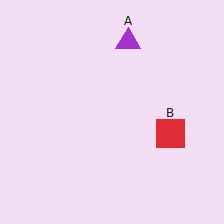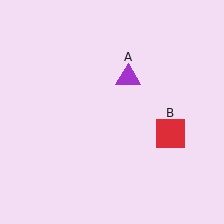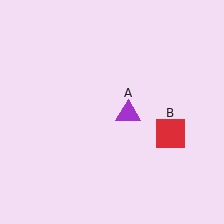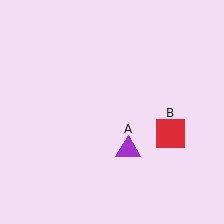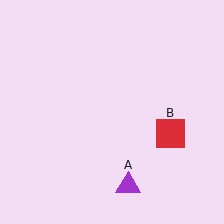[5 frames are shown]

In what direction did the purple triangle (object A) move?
The purple triangle (object A) moved down.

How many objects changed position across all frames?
1 object changed position: purple triangle (object A).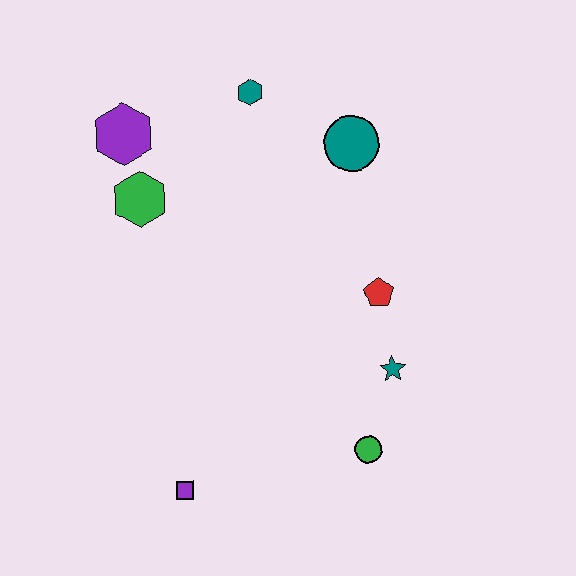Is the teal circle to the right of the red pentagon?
No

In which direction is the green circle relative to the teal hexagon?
The green circle is below the teal hexagon.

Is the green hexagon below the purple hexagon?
Yes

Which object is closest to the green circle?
The teal star is closest to the green circle.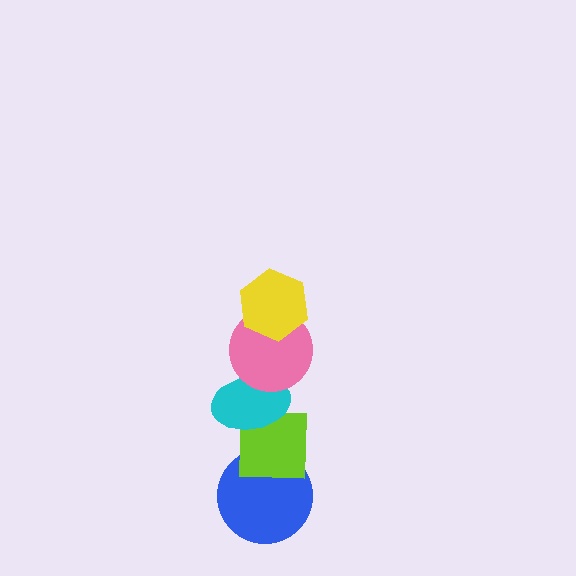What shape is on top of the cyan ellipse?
The pink circle is on top of the cyan ellipse.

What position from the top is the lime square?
The lime square is 4th from the top.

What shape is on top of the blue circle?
The lime square is on top of the blue circle.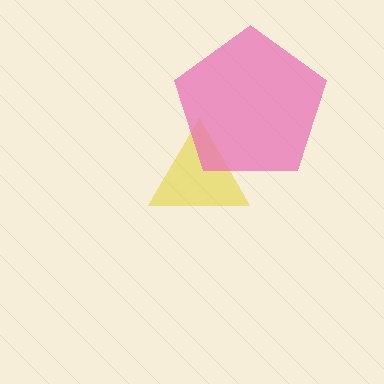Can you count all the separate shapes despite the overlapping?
Yes, there are 2 separate shapes.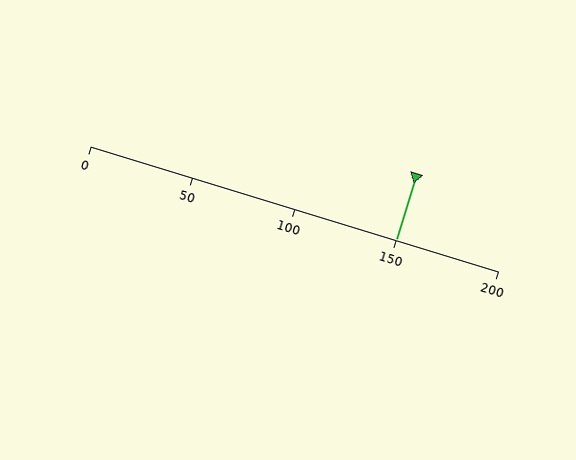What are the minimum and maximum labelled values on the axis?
The axis runs from 0 to 200.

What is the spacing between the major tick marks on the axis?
The major ticks are spaced 50 apart.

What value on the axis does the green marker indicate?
The marker indicates approximately 150.